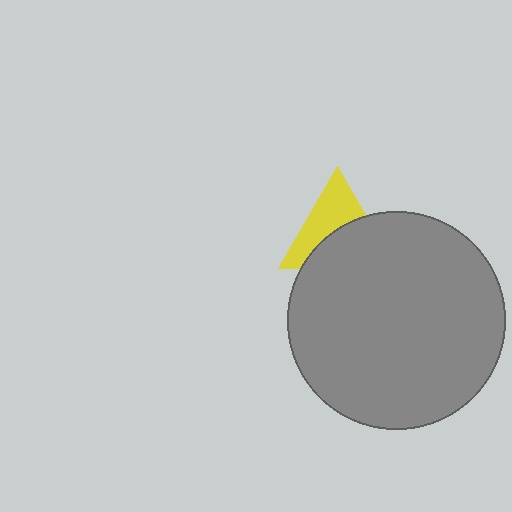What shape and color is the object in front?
The object in front is a gray circle.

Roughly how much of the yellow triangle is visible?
About half of it is visible (roughly 49%).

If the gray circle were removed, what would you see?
You would see the complete yellow triangle.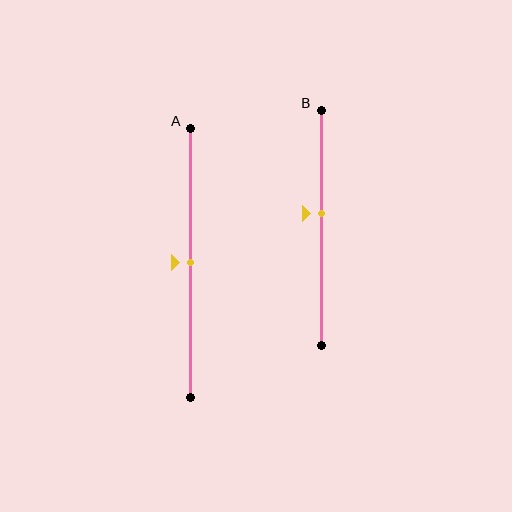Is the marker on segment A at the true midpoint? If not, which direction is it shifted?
Yes, the marker on segment A is at the true midpoint.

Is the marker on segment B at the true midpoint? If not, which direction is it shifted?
No, the marker on segment B is shifted upward by about 6% of the segment length.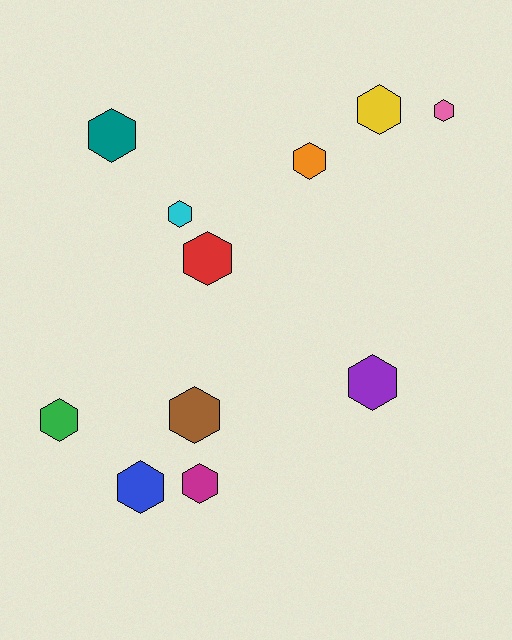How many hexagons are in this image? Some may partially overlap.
There are 11 hexagons.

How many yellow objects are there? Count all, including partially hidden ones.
There is 1 yellow object.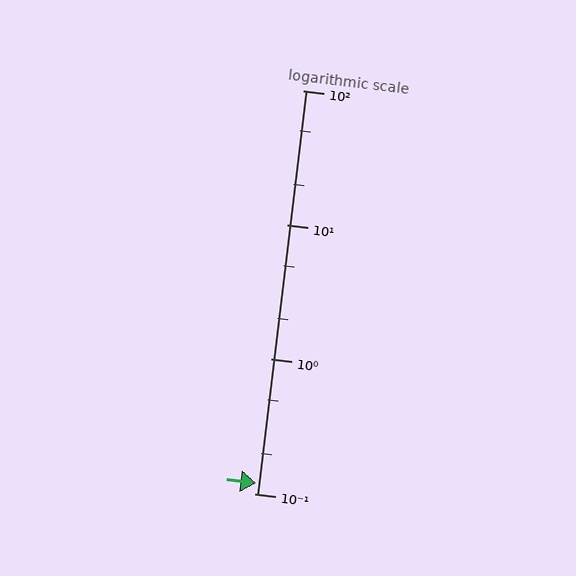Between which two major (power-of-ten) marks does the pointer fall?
The pointer is between 0.1 and 1.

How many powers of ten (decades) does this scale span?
The scale spans 3 decades, from 0.1 to 100.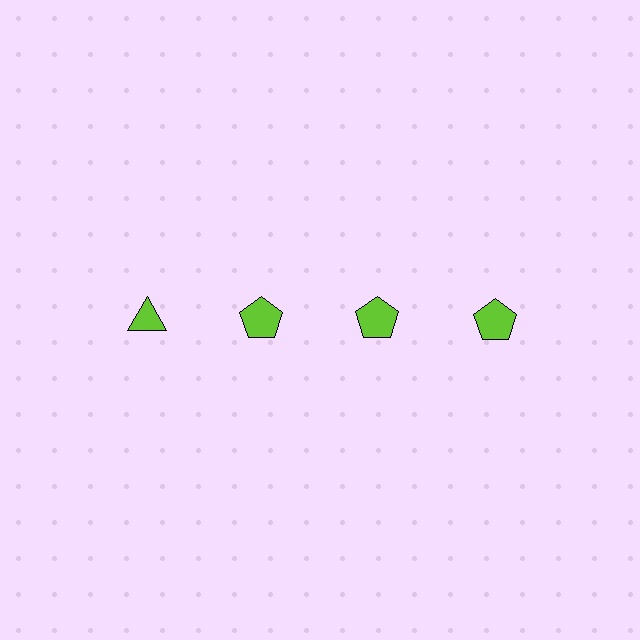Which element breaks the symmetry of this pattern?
The lime triangle in the top row, leftmost column breaks the symmetry. All other shapes are lime pentagons.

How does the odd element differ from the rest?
It has a different shape: triangle instead of pentagon.